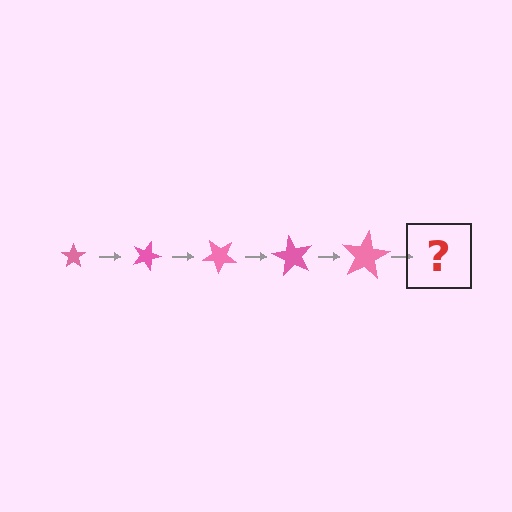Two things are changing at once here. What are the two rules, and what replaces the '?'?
The two rules are that the star grows larger each step and it rotates 20 degrees each step. The '?' should be a star, larger than the previous one and rotated 100 degrees from the start.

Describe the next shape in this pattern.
It should be a star, larger than the previous one and rotated 100 degrees from the start.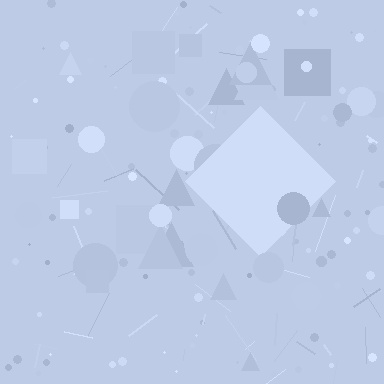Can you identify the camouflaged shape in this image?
The camouflaged shape is a diamond.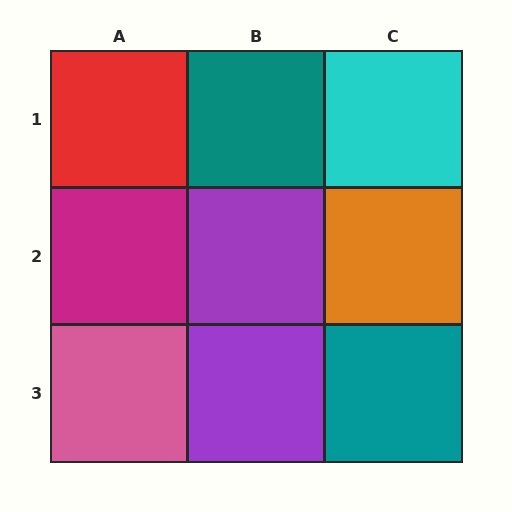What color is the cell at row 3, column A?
Pink.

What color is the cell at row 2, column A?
Magenta.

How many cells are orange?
1 cell is orange.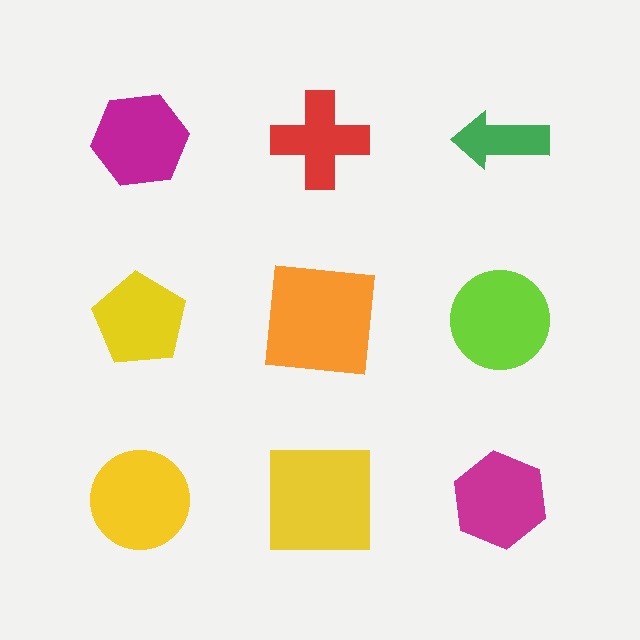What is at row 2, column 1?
A yellow pentagon.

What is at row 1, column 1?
A magenta hexagon.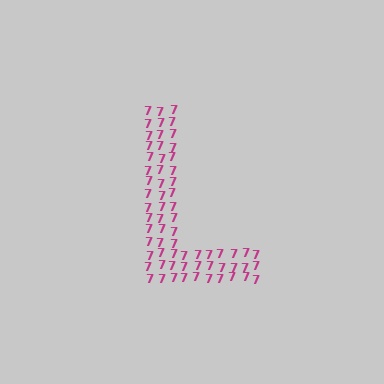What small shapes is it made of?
It is made of small digit 7's.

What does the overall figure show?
The overall figure shows the letter L.